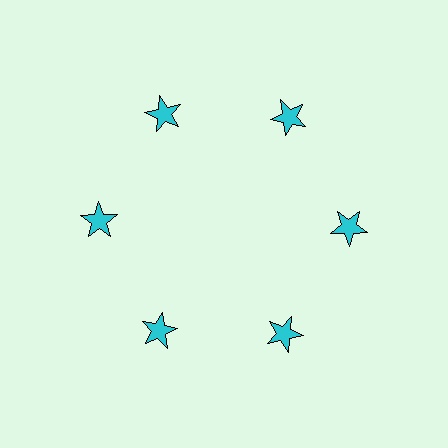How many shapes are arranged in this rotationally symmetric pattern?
There are 6 shapes, arranged in 6 groups of 1.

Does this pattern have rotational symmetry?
Yes, this pattern has 6-fold rotational symmetry. It looks the same after rotating 60 degrees around the center.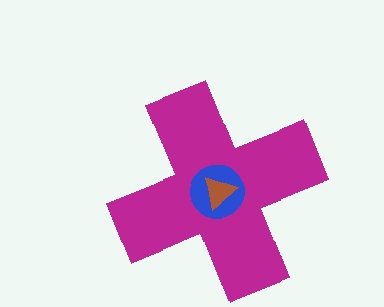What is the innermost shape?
The brown triangle.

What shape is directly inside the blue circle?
The brown triangle.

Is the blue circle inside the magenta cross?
Yes.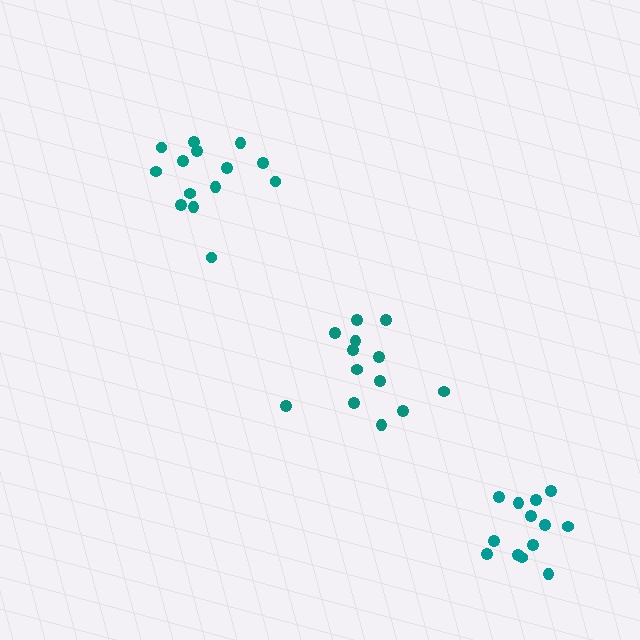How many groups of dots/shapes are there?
There are 3 groups.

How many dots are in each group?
Group 1: 13 dots, Group 2: 14 dots, Group 3: 13 dots (40 total).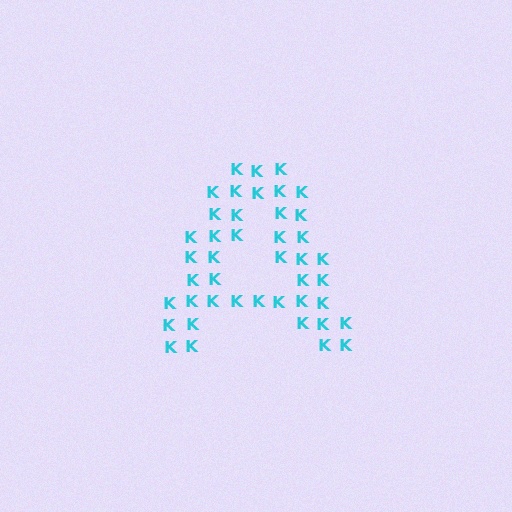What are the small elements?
The small elements are letter K's.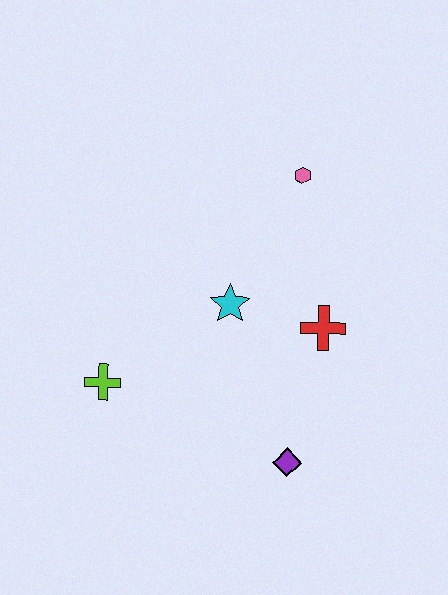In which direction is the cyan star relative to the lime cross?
The cyan star is to the right of the lime cross.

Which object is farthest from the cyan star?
The purple diamond is farthest from the cyan star.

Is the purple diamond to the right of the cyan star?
Yes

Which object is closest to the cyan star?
The red cross is closest to the cyan star.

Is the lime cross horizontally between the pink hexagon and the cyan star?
No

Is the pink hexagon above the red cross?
Yes